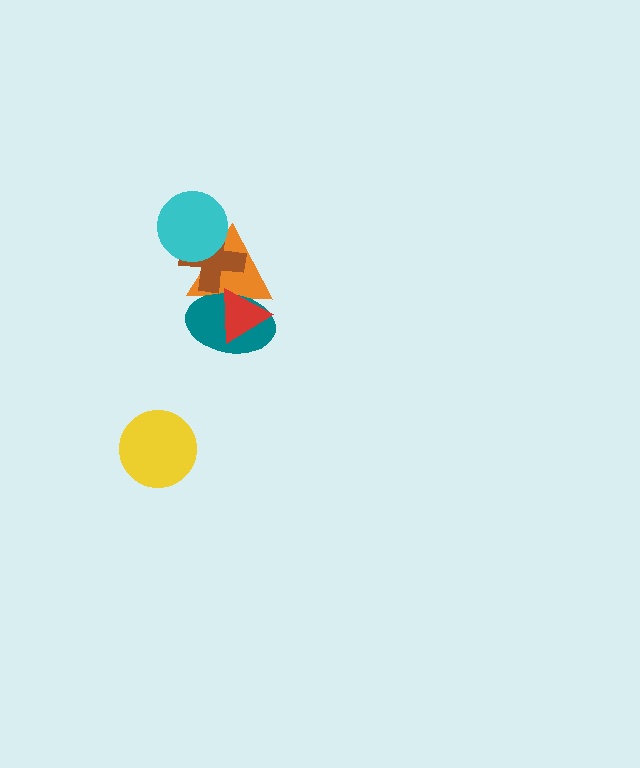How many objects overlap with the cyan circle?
2 objects overlap with the cyan circle.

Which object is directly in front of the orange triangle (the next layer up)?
The teal ellipse is directly in front of the orange triangle.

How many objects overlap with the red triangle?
2 objects overlap with the red triangle.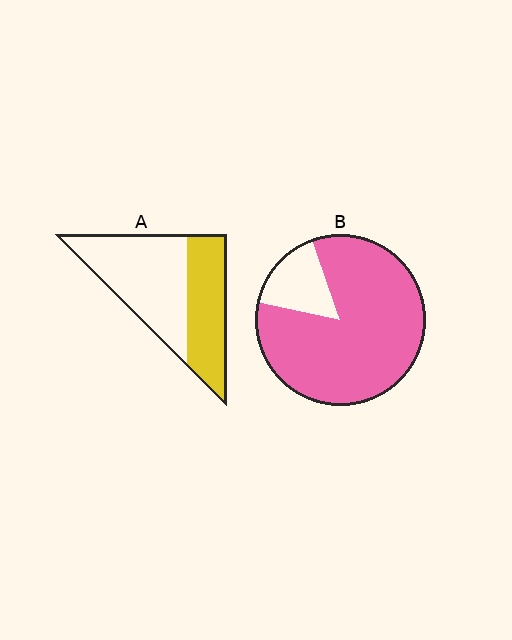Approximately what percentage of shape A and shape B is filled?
A is approximately 40% and B is approximately 85%.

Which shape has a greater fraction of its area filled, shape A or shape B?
Shape B.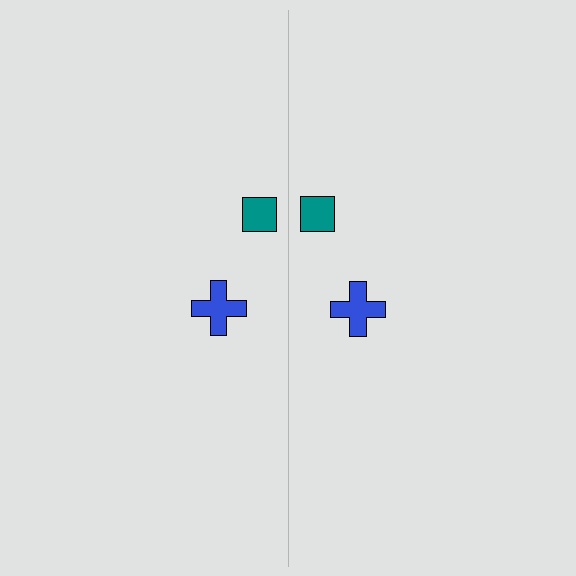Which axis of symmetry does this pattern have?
The pattern has a vertical axis of symmetry running through the center of the image.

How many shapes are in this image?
There are 4 shapes in this image.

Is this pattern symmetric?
Yes, this pattern has bilateral (reflection) symmetry.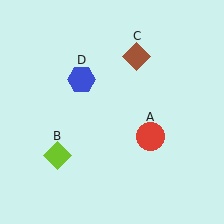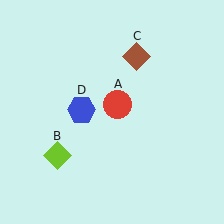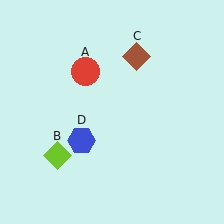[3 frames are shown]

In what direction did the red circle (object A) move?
The red circle (object A) moved up and to the left.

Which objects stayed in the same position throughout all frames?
Lime diamond (object B) and brown diamond (object C) remained stationary.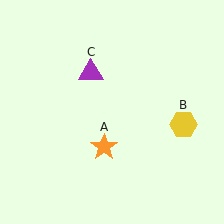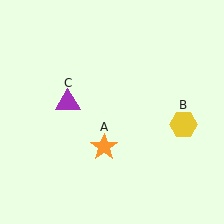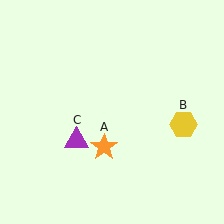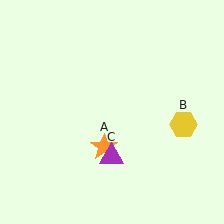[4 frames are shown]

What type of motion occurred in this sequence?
The purple triangle (object C) rotated counterclockwise around the center of the scene.